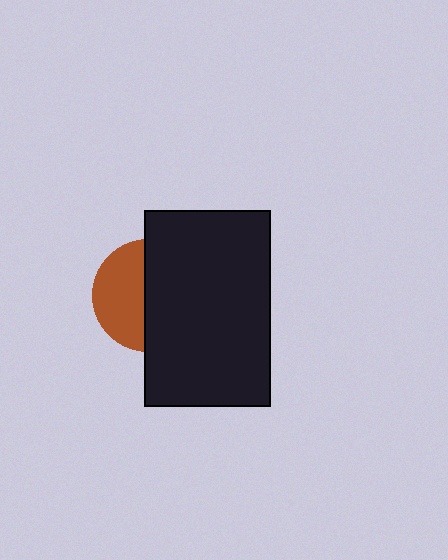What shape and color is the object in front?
The object in front is a black rectangle.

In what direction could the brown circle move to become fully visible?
The brown circle could move left. That would shift it out from behind the black rectangle entirely.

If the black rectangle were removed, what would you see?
You would see the complete brown circle.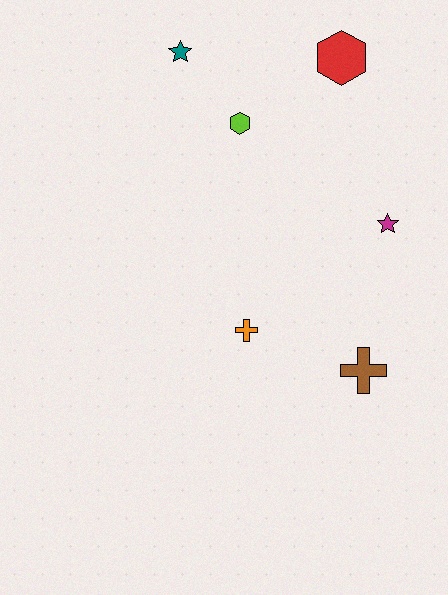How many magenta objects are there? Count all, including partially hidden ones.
There is 1 magenta object.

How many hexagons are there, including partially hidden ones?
There are 2 hexagons.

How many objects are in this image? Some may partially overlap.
There are 6 objects.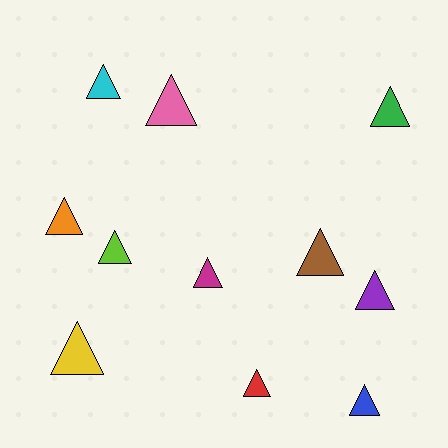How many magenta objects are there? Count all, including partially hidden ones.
There is 1 magenta object.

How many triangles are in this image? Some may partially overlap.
There are 11 triangles.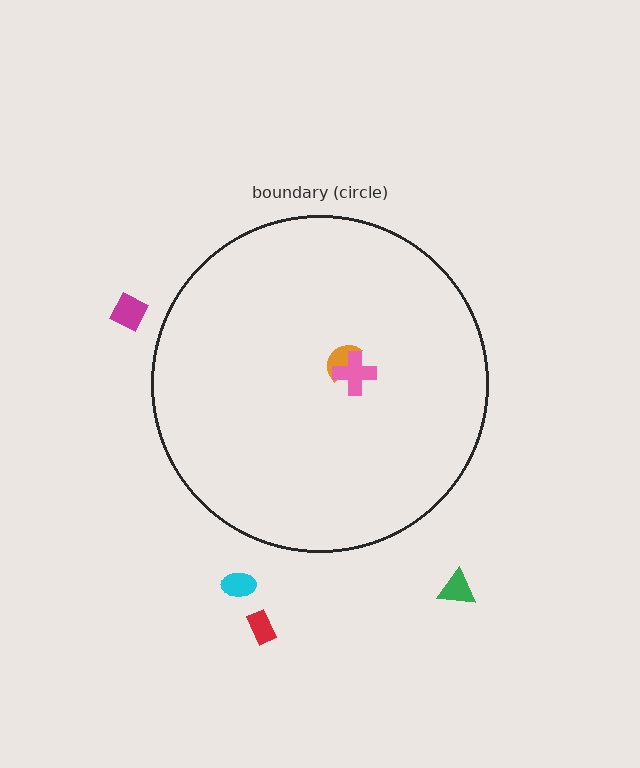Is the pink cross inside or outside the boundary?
Inside.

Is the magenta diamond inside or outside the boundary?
Outside.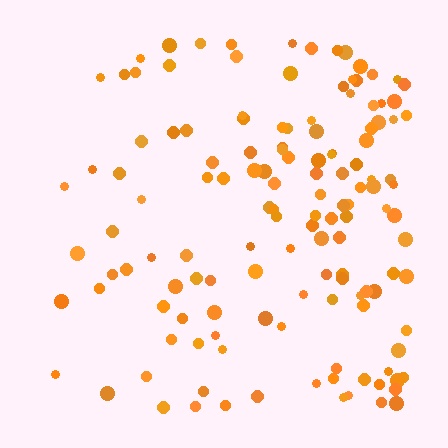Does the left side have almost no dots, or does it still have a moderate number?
Still a moderate number, just noticeably fewer than the right.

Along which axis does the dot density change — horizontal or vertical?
Horizontal.